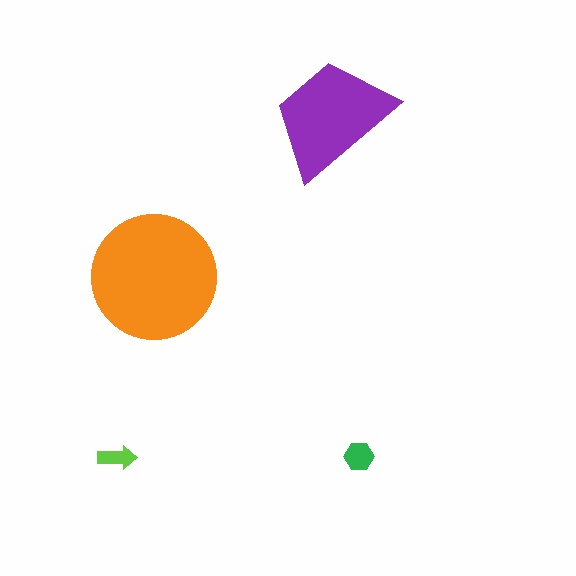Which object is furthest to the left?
The lime arrow is leftmost.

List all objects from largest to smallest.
The orange circle, the purple trapezoid, the green hexagon, the lime arrow.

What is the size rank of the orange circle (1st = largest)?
1st.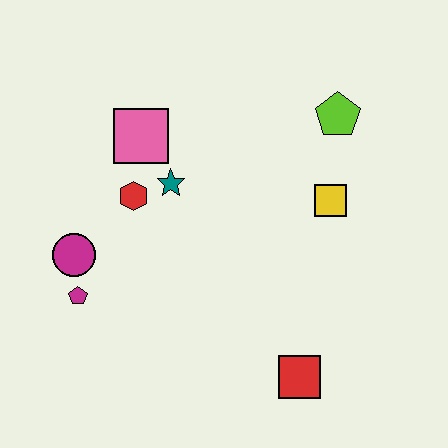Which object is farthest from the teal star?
The red square is farthest from the teal star.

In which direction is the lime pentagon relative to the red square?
The lime pentagon is above the red square.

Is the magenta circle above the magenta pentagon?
Yes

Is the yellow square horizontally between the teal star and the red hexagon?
No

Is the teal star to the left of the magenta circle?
No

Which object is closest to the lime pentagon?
The yellow square is closest to the lime pentagon.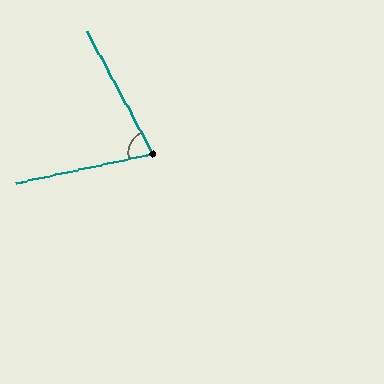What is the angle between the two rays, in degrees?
Approximately 74 degrees.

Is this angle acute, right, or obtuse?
It is acute.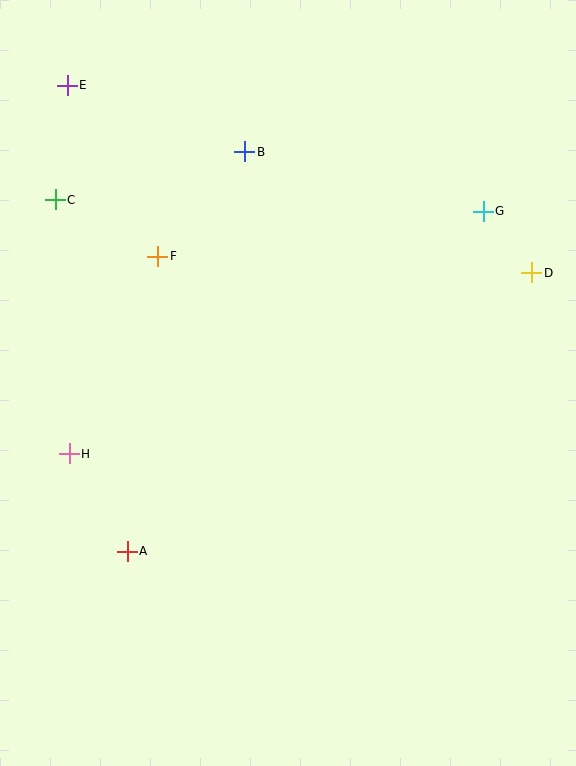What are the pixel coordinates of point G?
Point G is at (483, 211).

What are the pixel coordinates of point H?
Point H is at (69, 454).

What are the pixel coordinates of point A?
Point A is at (127, 551).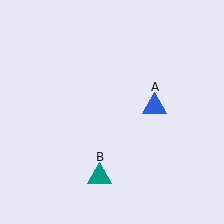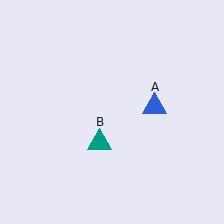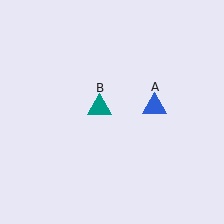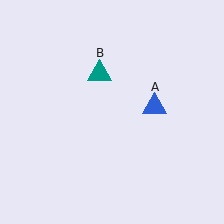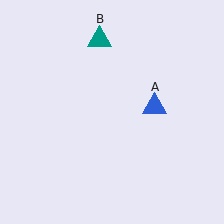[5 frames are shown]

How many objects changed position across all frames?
1 object changed position: teal triangle (object B).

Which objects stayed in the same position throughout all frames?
Blue triangle (object A) remained stationary.